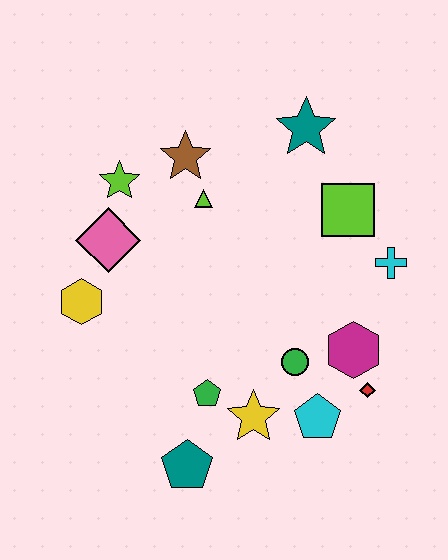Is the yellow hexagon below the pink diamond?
Yes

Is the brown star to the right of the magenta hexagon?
No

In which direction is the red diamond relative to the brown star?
The red diamond is below the brown star.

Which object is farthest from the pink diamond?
The red diamond is farthest from the pink diamond.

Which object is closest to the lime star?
The pink diamond is closest to the lime star.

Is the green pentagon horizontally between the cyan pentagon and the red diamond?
No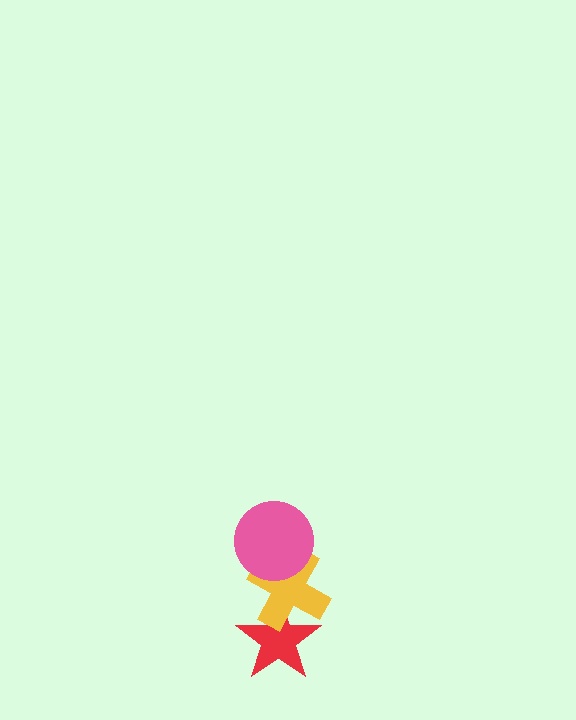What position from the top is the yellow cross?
The yellow cross is 2nd from the top.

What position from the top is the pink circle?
The pink circle is 1st from the top.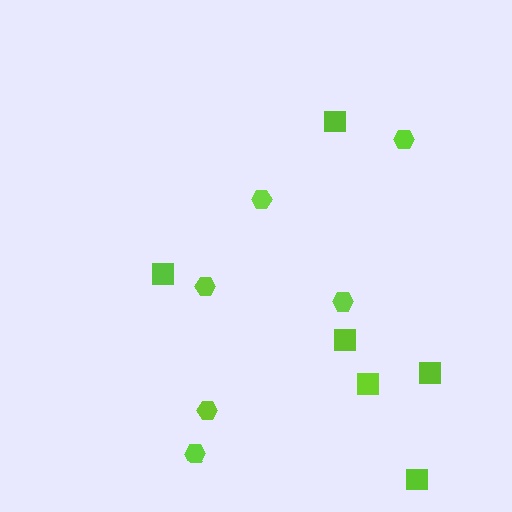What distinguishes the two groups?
There are 2 groups: one group of hexagons (6) and one group of squares (6).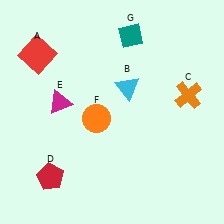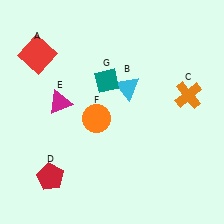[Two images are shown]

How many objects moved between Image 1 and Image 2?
1 object moved between the two images.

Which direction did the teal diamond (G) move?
The teal diamond (G) moved down.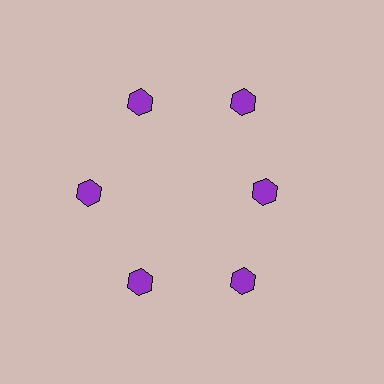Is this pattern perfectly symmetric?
No. The 6 purple hexagons are arranged in a ring, but one element near the 3 o'clock position is pulled inward toward the center, breaking the 6-fold rotational symmetry.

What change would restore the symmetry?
The symmetry would be restored by moving it outward, back onto the ring so that all 6 hexagons sit at equal angles and equal distance from the center.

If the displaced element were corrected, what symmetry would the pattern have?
It would have 6-fold rotational symmetry — the pattern would map onto itself every 60 degrees.